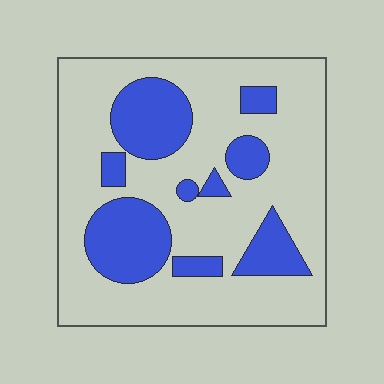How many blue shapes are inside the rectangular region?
9.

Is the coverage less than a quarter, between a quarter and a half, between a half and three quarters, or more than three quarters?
Between a quarter and a half.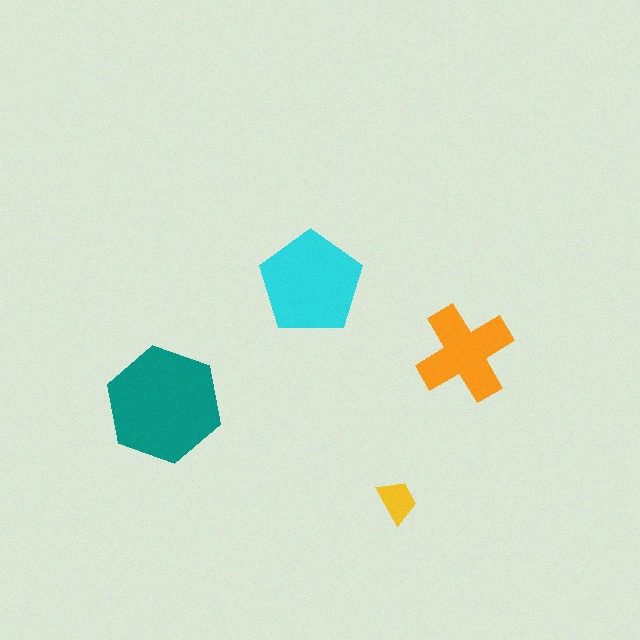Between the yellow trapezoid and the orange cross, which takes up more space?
The orange cross.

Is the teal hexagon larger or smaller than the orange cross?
Larger.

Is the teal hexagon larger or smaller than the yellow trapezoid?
Larger.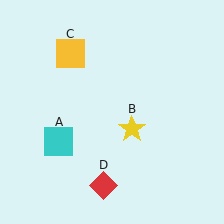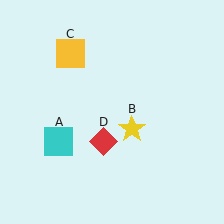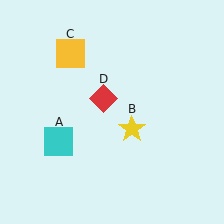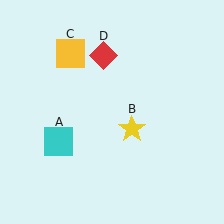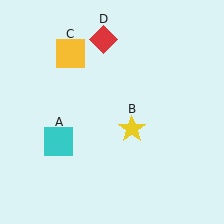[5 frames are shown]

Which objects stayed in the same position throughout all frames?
Cyan square (object A) and yellow star (object B) and yellow square (object C) remained stationary.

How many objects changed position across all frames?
1 object changed position: red diamond (object D).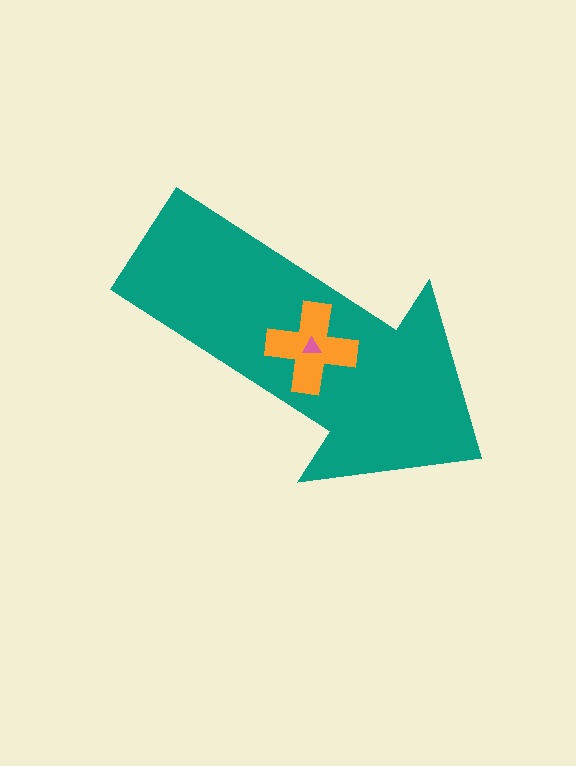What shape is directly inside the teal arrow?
The orange cross.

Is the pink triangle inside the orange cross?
Yes.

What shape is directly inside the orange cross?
The pink triangle.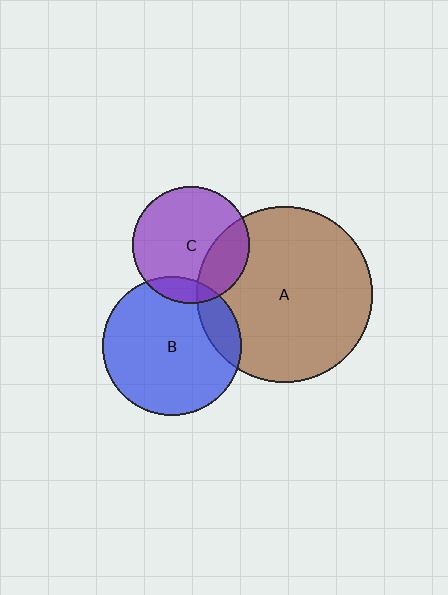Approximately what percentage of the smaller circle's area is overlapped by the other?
Approximately 25%.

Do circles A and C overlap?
Yes.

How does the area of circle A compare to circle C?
Approximately 2.3 times.